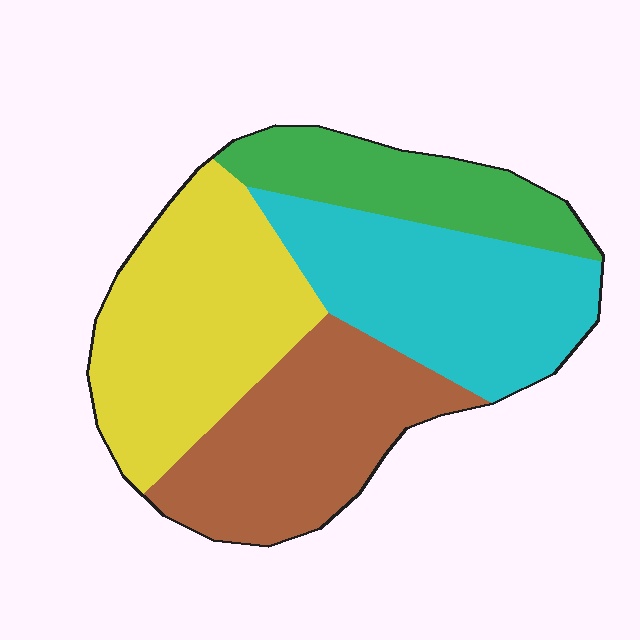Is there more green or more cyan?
Cyan.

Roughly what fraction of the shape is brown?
Brown takes up about one quarter (1/4) of the shape.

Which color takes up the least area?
Green, at roughly 15%.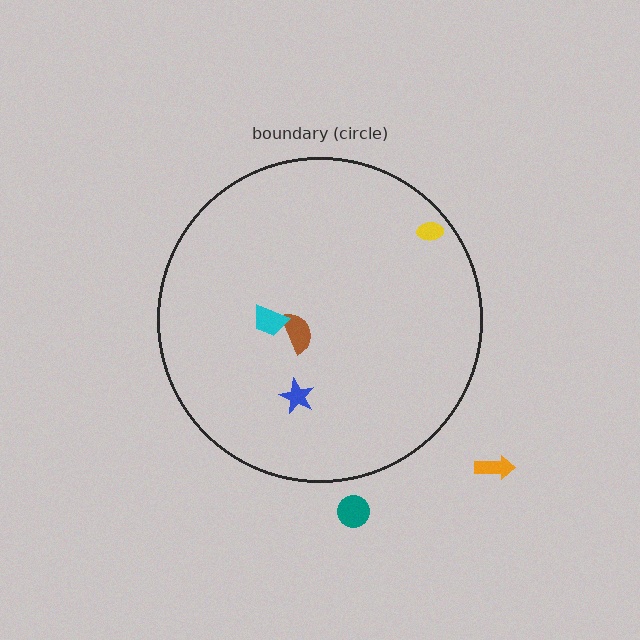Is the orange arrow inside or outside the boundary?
Outside.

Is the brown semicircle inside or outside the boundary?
Inside.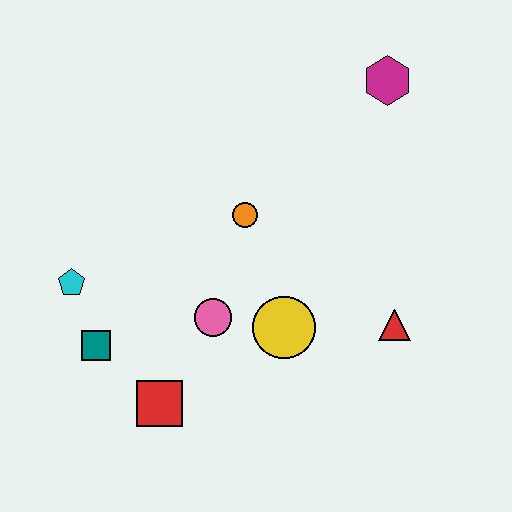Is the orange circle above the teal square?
Yes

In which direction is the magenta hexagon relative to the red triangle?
The magenta hexagon is above the red triangle.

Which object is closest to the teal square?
The cyan pentagon is closest to the teal square.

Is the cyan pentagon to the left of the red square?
Yes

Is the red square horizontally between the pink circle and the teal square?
Yes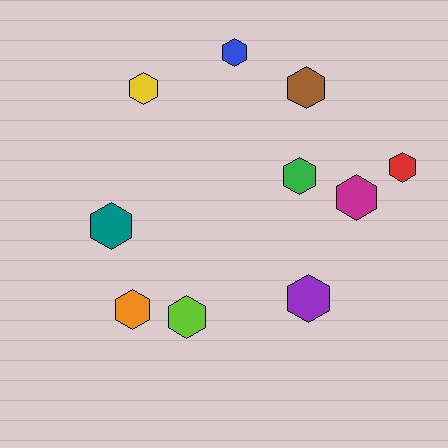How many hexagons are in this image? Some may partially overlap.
There are 10 hexagons.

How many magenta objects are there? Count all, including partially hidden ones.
There is 1 magenta object.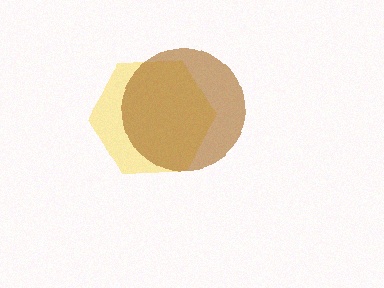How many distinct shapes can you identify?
There are 2 distinct shapes: a yellow hexagon, a brown circle.